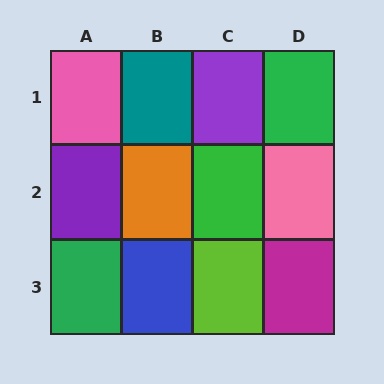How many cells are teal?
1 cell is teal.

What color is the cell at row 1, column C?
Purple.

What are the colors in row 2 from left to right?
Purple, orange, green, pink.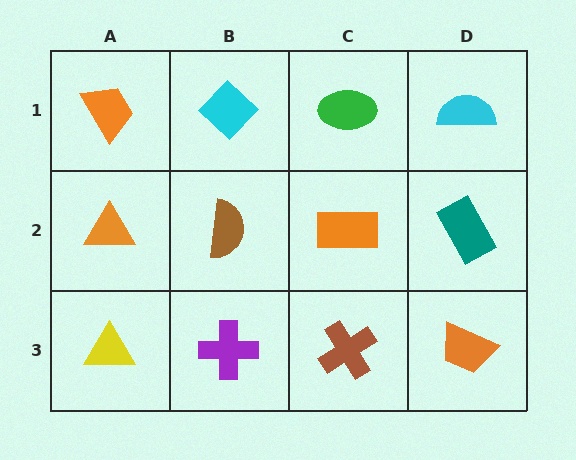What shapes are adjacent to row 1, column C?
An orange rectangle (row 2, column C), a cyan diamond (row 1, column B), a cyan semicircle (row 1, column D).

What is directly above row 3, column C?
An orange rectangle.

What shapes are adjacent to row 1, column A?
An orange triangle (row 2, column A), a cyan diamond (row 1, column B).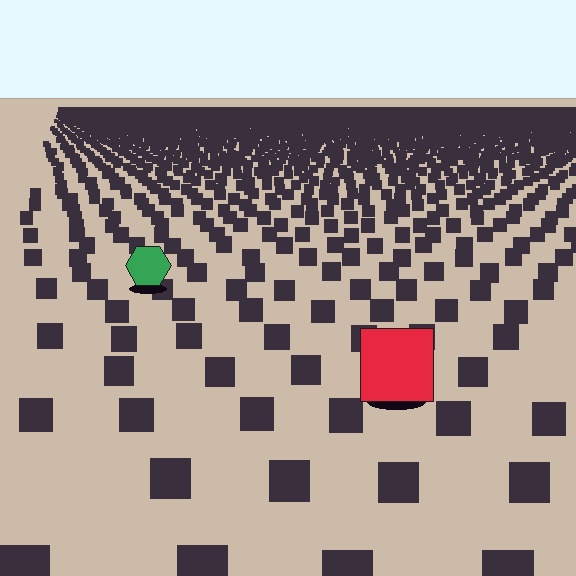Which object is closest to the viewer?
The red square is closest. The texture marks near it are larger and more spread out.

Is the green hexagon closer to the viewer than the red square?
No. The red square is closer — you can tell from the texture gradient: the ground texture is coarser near it.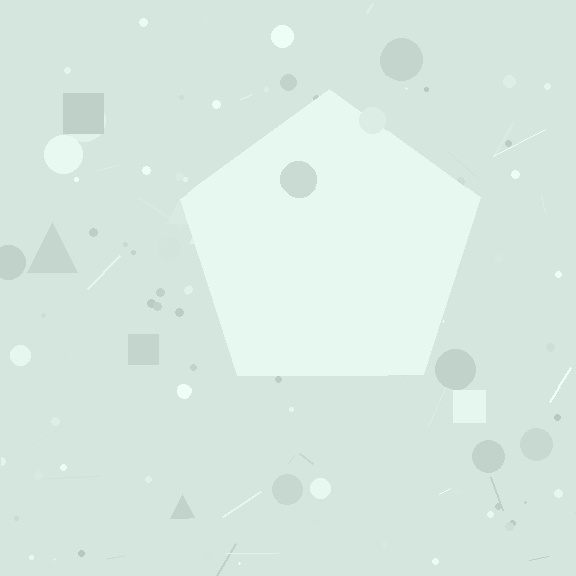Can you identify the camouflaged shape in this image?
The camouflaged shape is a pentagon.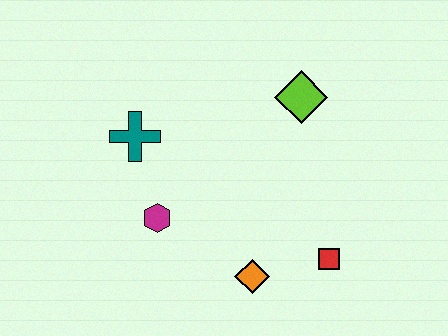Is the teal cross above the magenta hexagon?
Yes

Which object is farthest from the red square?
The teal cross is farthest from the red square.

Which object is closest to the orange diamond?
The red square is closest to the orange diamond.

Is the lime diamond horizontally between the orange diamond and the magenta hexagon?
No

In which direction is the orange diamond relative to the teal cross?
The orange diamond is below the teal cross.